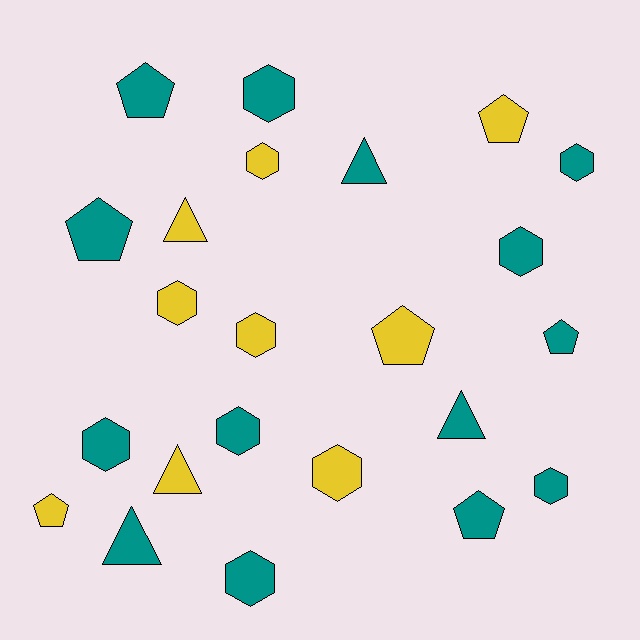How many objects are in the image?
There are 23 objects.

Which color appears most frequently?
Teal, with 14 objects.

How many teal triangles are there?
There are 3 teal triangles.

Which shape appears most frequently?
Hexagon, with 11 objects.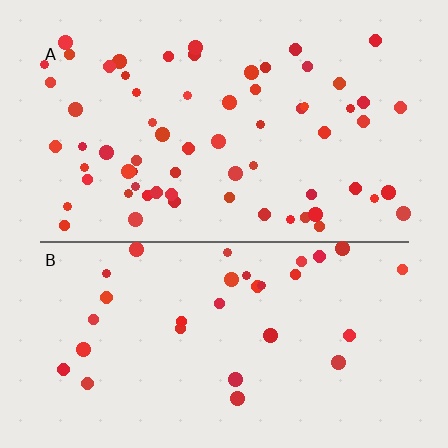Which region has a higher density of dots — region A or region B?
A (the top).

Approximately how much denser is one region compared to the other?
Approximately 2.1× — region A over region B.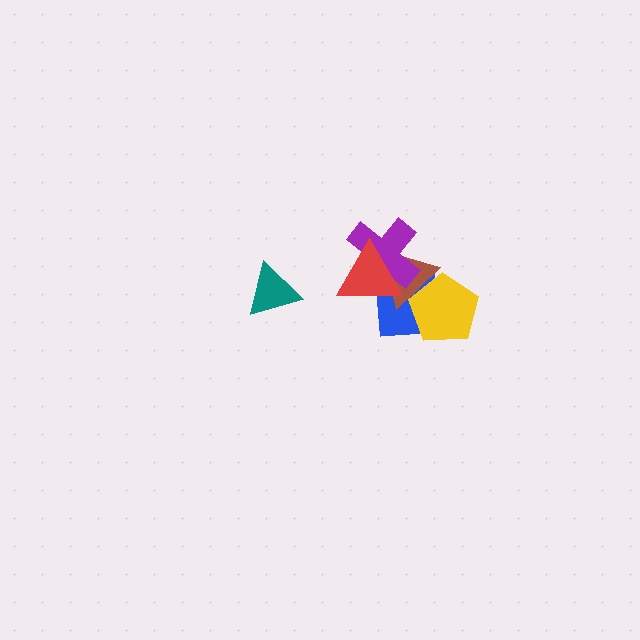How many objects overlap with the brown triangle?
4 objects overlap with the brown triangle.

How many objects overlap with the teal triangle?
0 objects overlap with the teal triangle.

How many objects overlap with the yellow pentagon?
2 objects overlap with the yellow pentagon.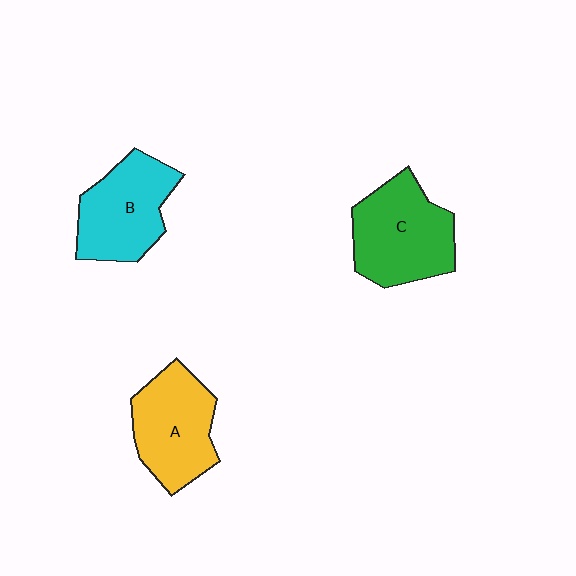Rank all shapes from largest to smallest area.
From largest to smallest: C (green), A (yellow), B (cyan).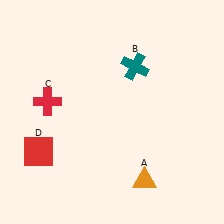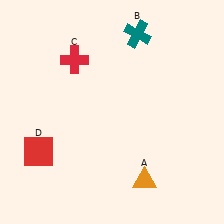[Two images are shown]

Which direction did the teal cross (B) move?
The teal cross (B) moved up.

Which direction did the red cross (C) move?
The red cross (C) moved up.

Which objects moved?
The objects that moved are: the teal cross (B), the red cross (C).